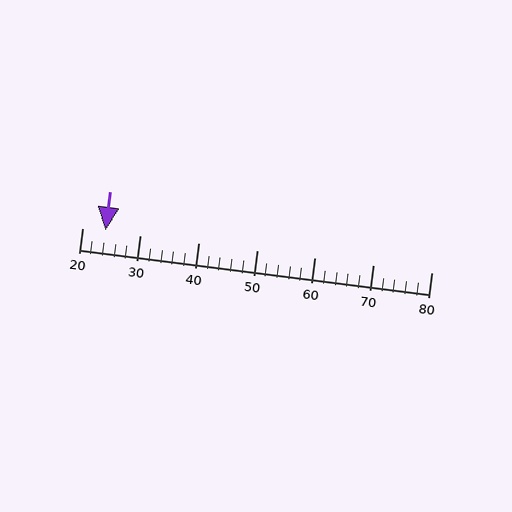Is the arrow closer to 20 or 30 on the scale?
The arrow is closer to 20.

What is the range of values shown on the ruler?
The ruler shows values from 20 to 80.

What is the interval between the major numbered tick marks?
The major tick marks are spaced 10 units apart.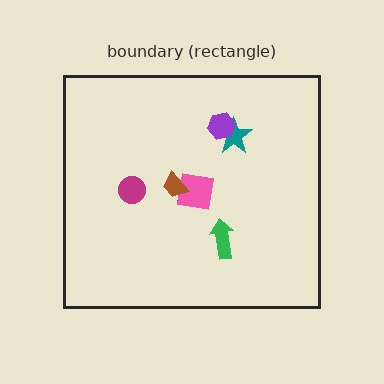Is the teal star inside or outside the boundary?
Inside.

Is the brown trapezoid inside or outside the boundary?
Inside.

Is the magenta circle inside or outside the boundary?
Inside.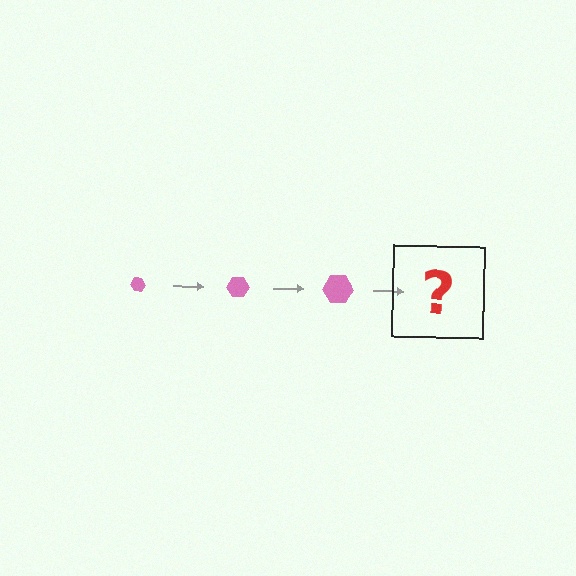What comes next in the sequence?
The next element should be a pink hexagon, larger than the previous one.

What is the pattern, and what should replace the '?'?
The pattern is that the hexagon gets progressively larger each step. The '?' should be a pink hexagon, larger than the previous one.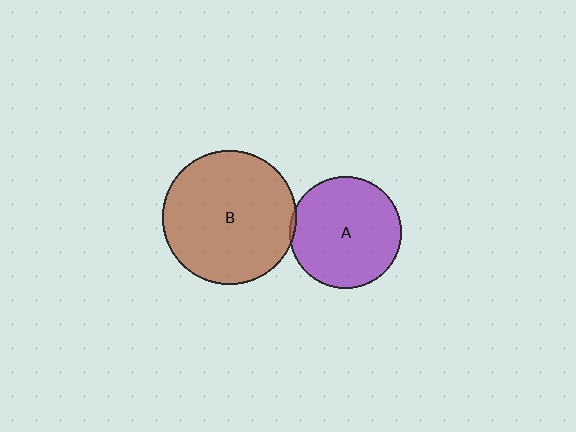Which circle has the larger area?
Circle B (brown).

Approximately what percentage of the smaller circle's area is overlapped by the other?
Approximately 5%.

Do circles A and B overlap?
Yes.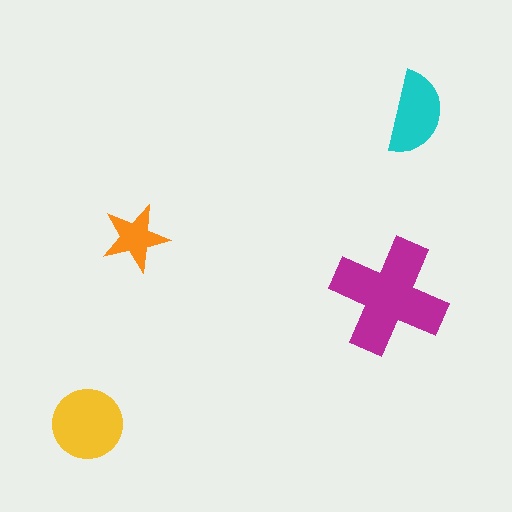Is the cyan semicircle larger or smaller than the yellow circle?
Smaller.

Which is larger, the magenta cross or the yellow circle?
The magenta cross.